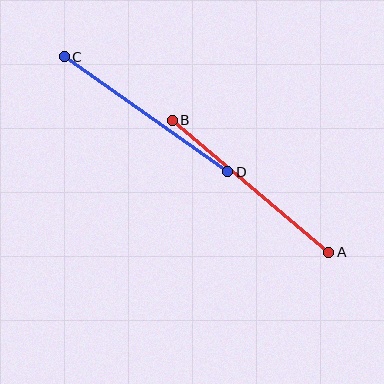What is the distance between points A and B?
The distance is approximately 205 pixels.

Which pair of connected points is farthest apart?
Points A and B are farthest apart.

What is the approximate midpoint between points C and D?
The midpoint is at approximately (146, 114) pixels.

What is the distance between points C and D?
The distance is approximately 200 pixels.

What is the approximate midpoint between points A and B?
The midpoint is at approximately (250, 186) pixels.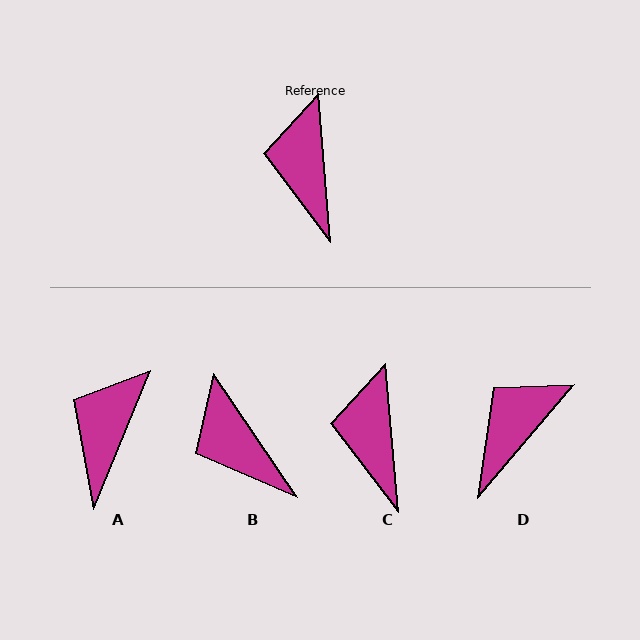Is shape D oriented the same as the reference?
No, it is off by about 45 degrees.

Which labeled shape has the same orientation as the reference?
C.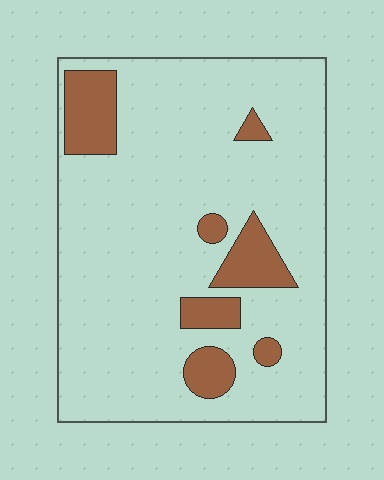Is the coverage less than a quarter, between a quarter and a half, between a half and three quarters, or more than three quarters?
Less than a quarter.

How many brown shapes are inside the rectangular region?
7.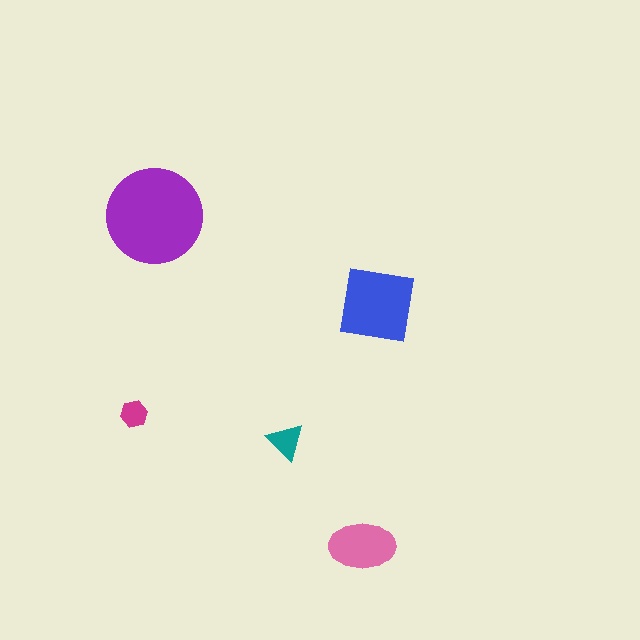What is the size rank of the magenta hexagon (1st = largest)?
5th.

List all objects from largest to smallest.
The purple circle, the blue square, the pink ellipse, the teal triangle, the magenta hexagon.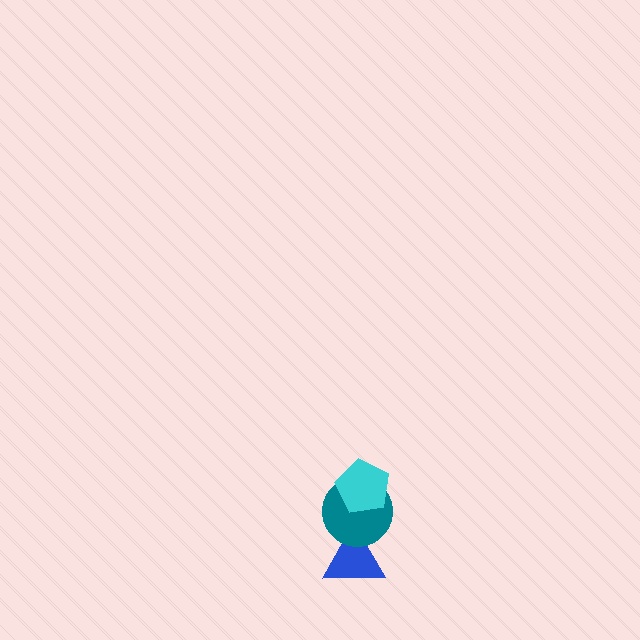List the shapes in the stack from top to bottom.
From top to bottom: the cyan pentagon, the teal circle, the blue triangle.